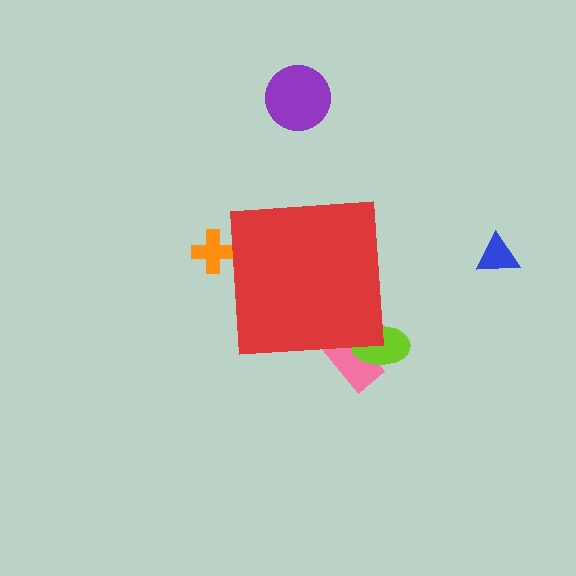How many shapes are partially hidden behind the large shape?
3 shapes are partially hidden.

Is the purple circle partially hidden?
No, the purple circle is fully visible.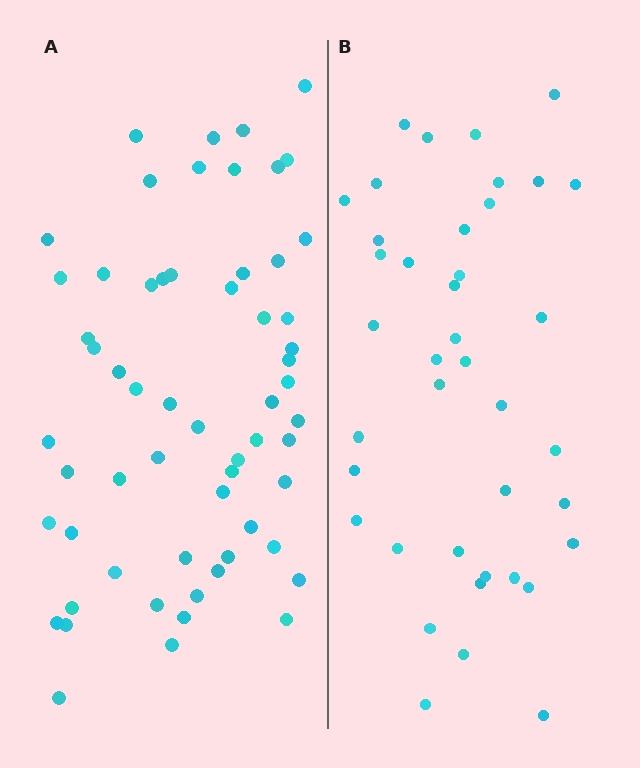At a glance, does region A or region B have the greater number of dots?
Region A (the left region) has more dots.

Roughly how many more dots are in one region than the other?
Region A has approximately 20 more dots than region B.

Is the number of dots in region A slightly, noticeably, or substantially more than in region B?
Region A has substantially more. The ratio is roughly 1.5 to 1.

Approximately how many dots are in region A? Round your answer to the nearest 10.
About 60 dots.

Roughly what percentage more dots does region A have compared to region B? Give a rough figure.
About 50% more.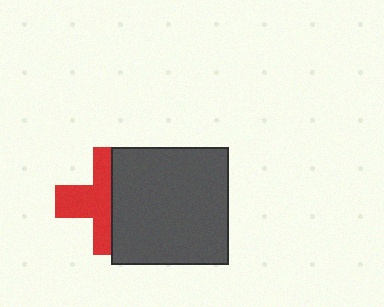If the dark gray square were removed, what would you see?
You would see the complete red cross.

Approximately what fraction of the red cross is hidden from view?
Roughly 46% of the red cross is hidden behind the dark gray square.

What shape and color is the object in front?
The object in front is a dark gray square.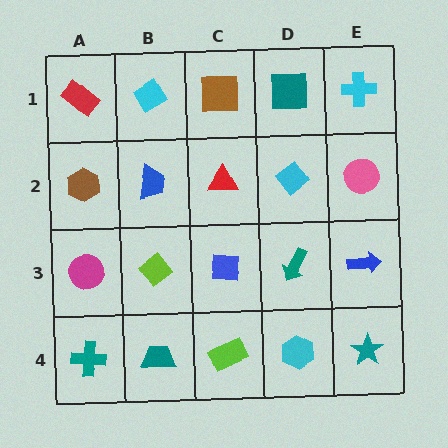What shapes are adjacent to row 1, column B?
A blue trapezoid (row 2, column B), a red rectangle (row 1, column A), a brown square (row 1, column C).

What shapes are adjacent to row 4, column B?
A lime diamond (row 3, column B), a teal cross (row 4, column A), a lime rectangle (row 4, column C).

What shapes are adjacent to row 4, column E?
A blue arrow (row 3, column E), a cyan hexagon (row 4, column D).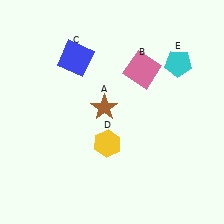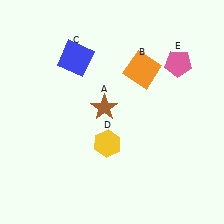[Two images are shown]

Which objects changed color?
B changed from pink to orange. E changed from cyan to pink.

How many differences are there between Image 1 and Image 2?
There are 2 differences between the two images.